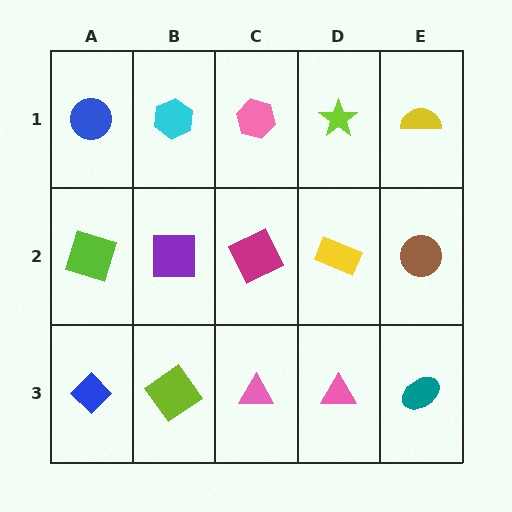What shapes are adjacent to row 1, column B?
A purple square (row 2, column B), a blue circle (row 1, column A), a pink hexagon (row 1, column C).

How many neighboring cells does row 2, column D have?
4.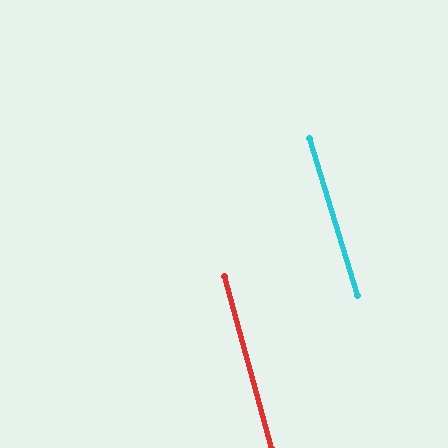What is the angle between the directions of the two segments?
Approximately 2 degrees.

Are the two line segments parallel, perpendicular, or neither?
Parallel — their directions differ by only 1.9°.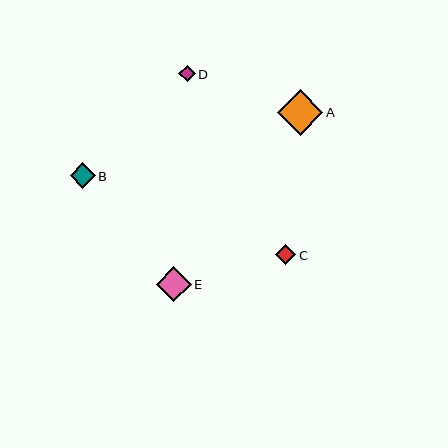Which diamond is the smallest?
Diamond D is the smallest with a size of approximately 16 pixels.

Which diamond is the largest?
Diamond A is the largest with a size of approximately 46 pixels.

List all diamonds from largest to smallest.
From largest to smallest: A, E, B, C, D.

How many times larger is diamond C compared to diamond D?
Diamond C is approximately 1.2 times the size of diamond D.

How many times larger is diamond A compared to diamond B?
Diamond A is approximately 1.8 times the size of diamond B.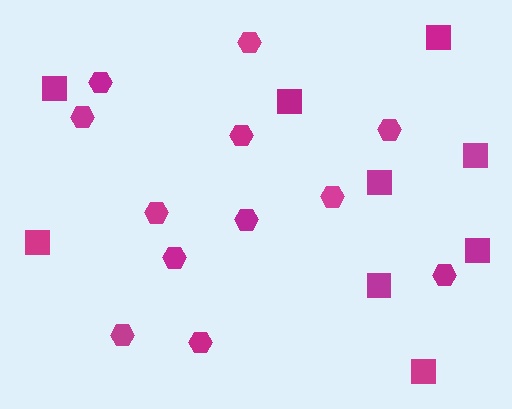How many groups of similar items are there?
There are 2 groups: one group of hexagons (12) and one group of squares (9).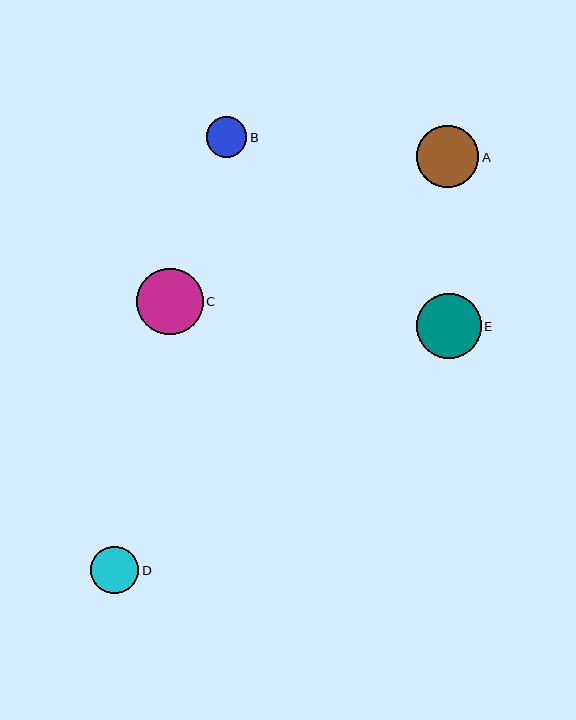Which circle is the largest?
Circle C is the largest with a size of approximately 67 pixels.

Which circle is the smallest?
Circle B is the smallest with a size of approximately 41 pixels.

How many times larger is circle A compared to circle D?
Circle A is approximately 1.3 times the size of circle D.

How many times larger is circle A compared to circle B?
Circle A is approximately 1.5 times the size of circle B.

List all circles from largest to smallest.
From largest to smallest: C, E, A, D, B.